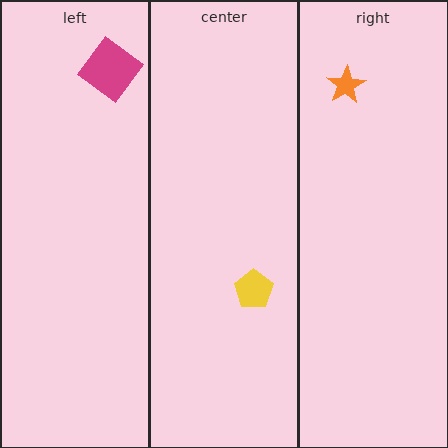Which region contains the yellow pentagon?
The center region.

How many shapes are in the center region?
1.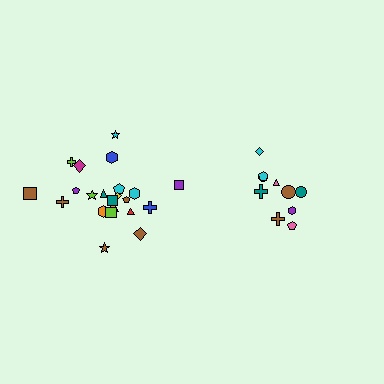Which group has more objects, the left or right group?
The left group.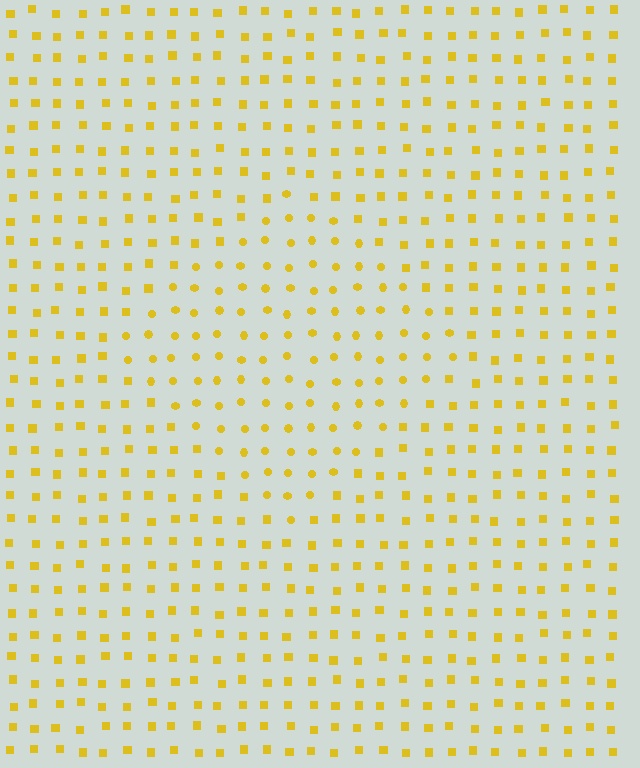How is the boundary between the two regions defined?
The boundary is defined by a change in element shape: circles inside vs. squares outside. All elements share the same color and spacing.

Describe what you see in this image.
The image is filled with small yellow elements arranged in a uniform grid. A diamond-shaped region contains circles, while the surrounding area contains squares. The boundary is defined purely by the change in element shape.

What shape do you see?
I see a diamond.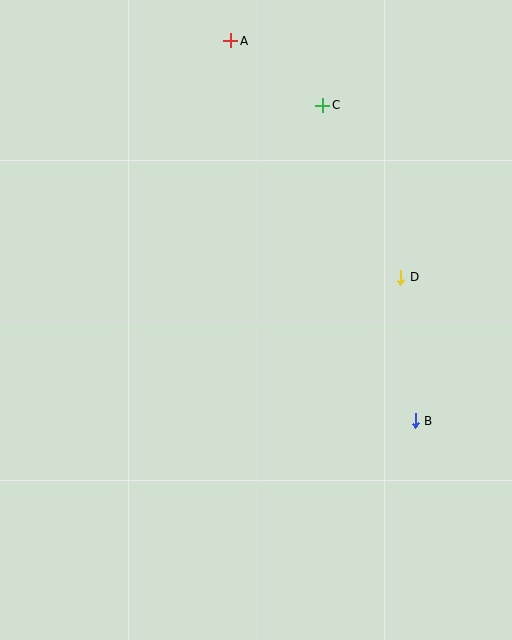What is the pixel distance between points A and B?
The distance between A and B is 422 pixels.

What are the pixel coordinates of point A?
Point A is at (231, 41).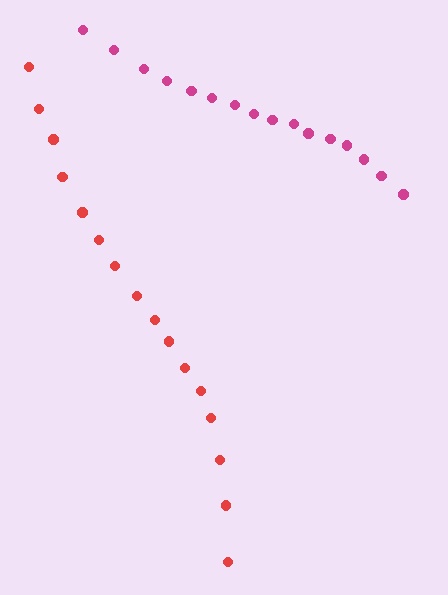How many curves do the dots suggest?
There are 2 distinct paths.